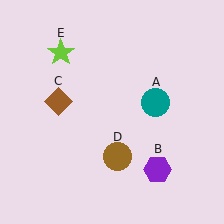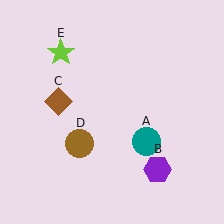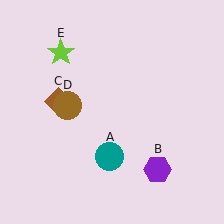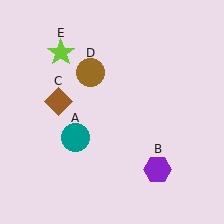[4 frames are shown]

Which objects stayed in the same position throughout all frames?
Purple hexagon (object B) and brown diamond (object C) and lime star (object E) remained stationary.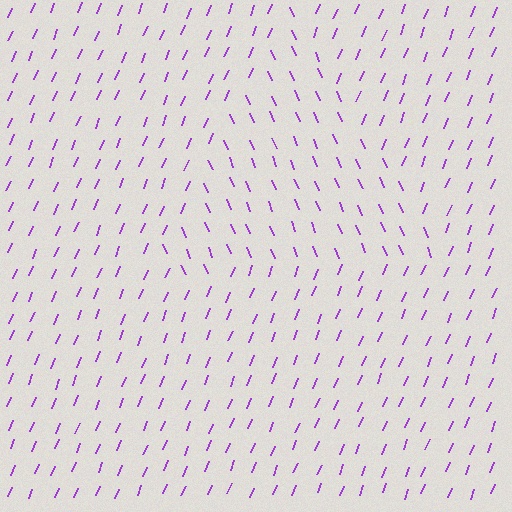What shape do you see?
I see a triangle.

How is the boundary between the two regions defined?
The boundary is defined purely by a change in line orientation (approximately 45 degrees difference). All lines are the same color and thickness.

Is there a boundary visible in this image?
Yes, there is a texture boundary formed by a change in line orientation.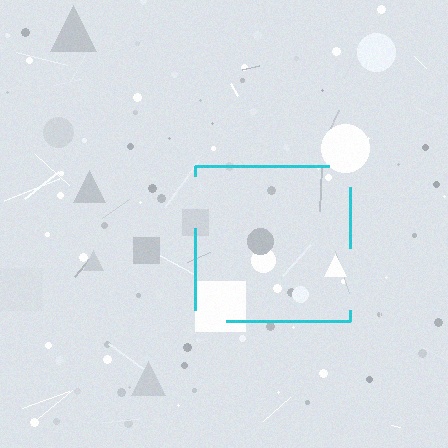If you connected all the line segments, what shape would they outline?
They would outline a square.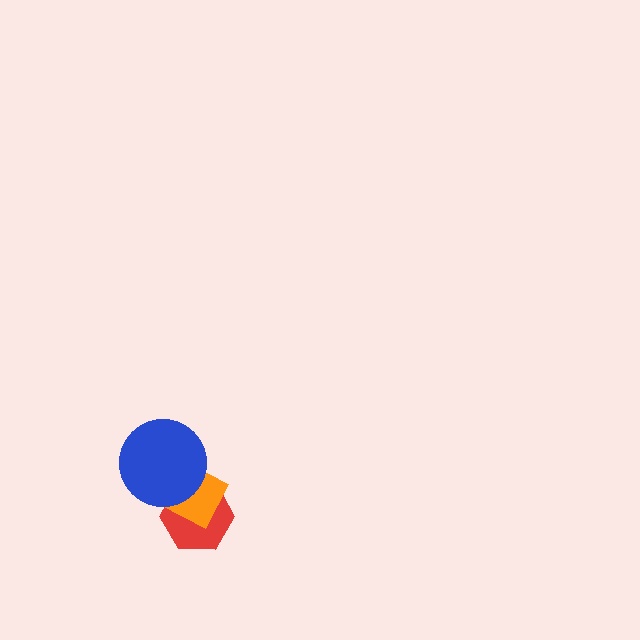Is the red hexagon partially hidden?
Yes, it is partially covered by another shape.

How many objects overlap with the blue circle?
2 objects overlap with the blue circle.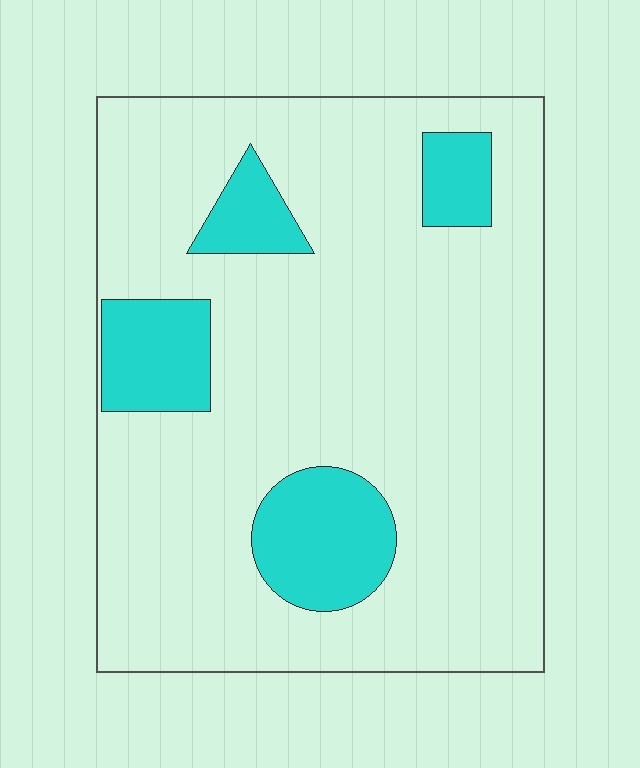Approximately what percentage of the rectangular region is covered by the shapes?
Approximately 15%.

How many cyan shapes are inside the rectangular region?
4.